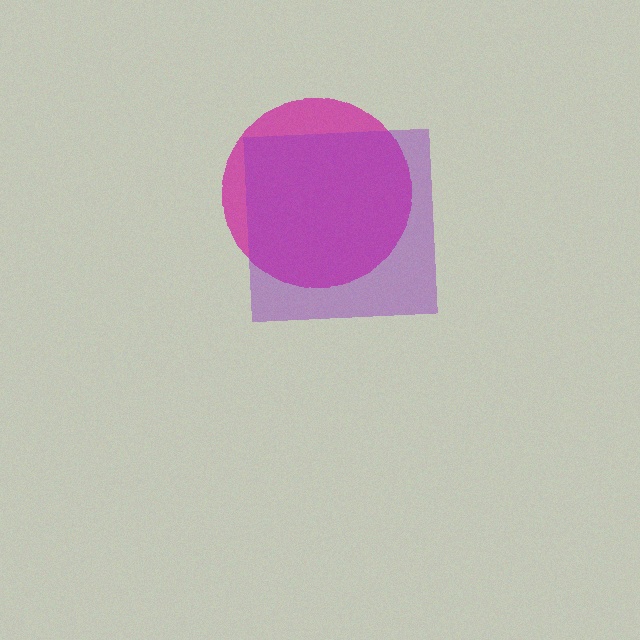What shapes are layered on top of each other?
The layered shapes are: a magenta circle, a purple square.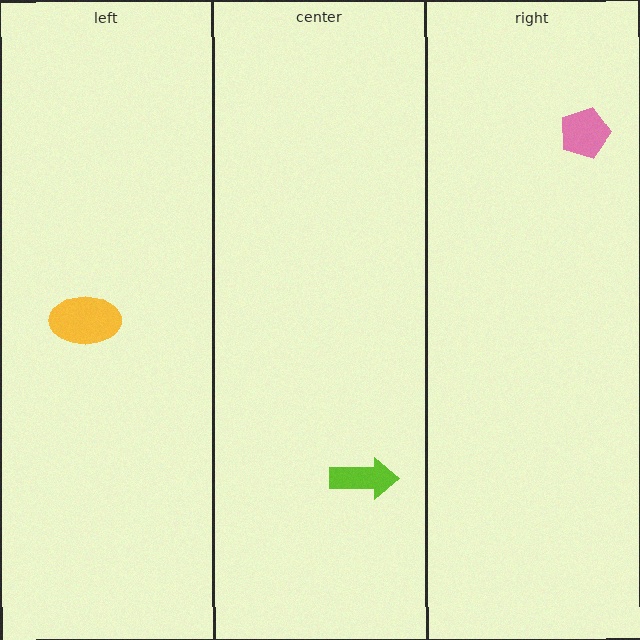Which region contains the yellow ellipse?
The left region.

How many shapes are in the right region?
1.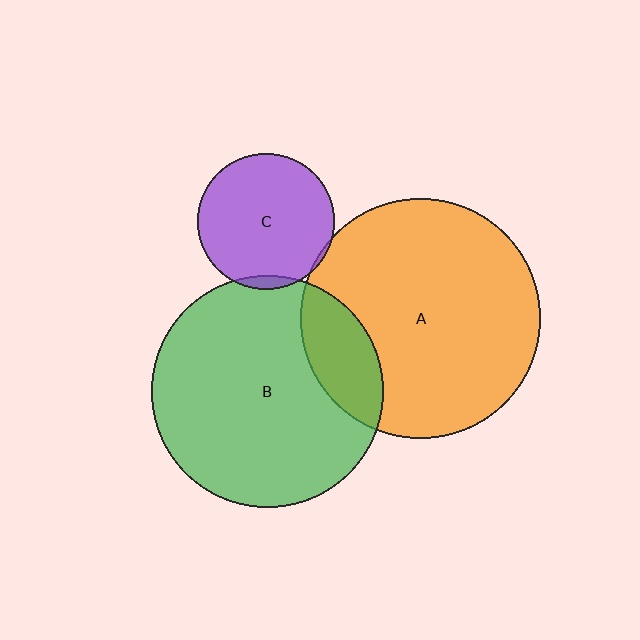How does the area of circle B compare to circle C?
Approximately 2.9 times.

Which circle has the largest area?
Circle A (orange).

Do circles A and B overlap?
Yes.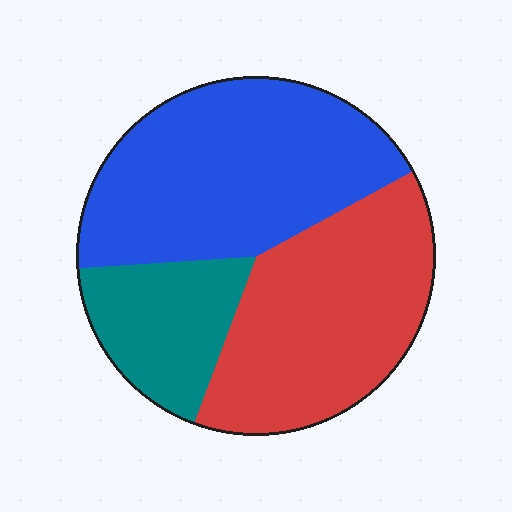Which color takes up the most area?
Blue, at roughly 45%.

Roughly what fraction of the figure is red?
Red covers about 40% of the figure.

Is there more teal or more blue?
Blue.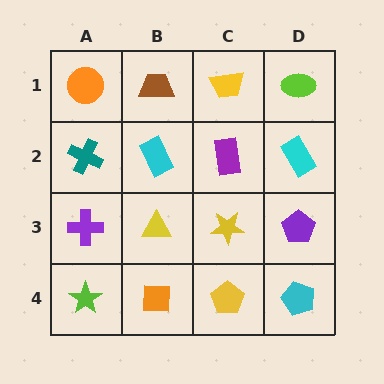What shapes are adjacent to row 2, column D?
A lime ellipse (row 1, column D), a purple pentagon (row 3, column D), a purple rectangle (row 2, column C).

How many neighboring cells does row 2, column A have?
3.